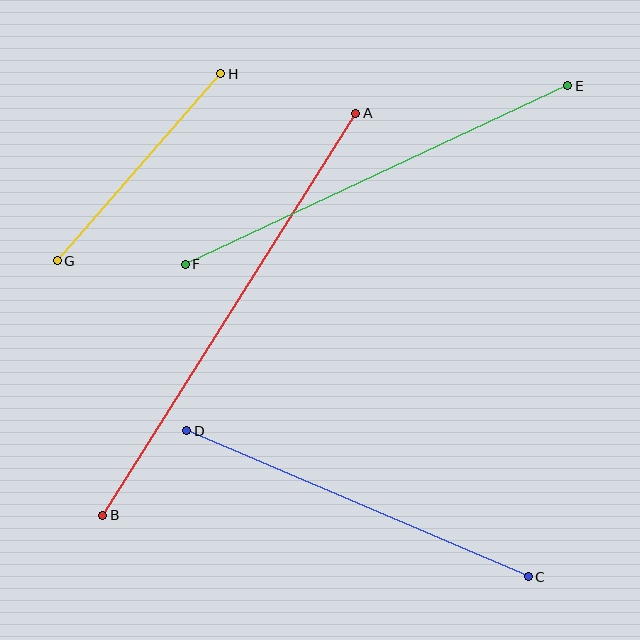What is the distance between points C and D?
The distance is approximately 372 pixels.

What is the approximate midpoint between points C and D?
The midpoint is at approximately (357, 504) pixels.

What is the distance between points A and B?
The distance is approximately 475 pixels.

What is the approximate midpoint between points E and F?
The midpoint is at approximately (376, 175) pixels.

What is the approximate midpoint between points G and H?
The midpoint is at approximately (139, 167) pixels.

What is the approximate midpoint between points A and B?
The midpoint is at approximately (229, 314) pixels.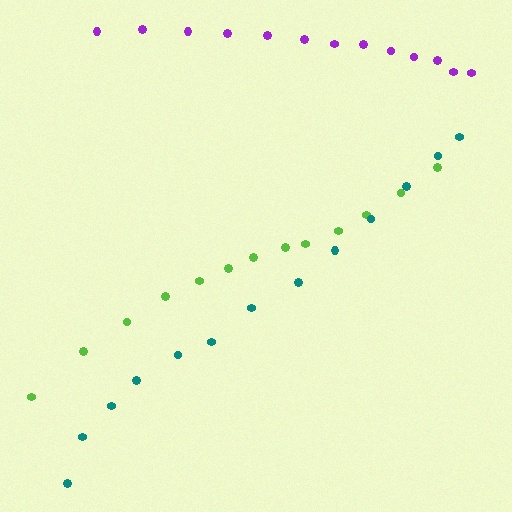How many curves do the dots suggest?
There are 3 distinct paths.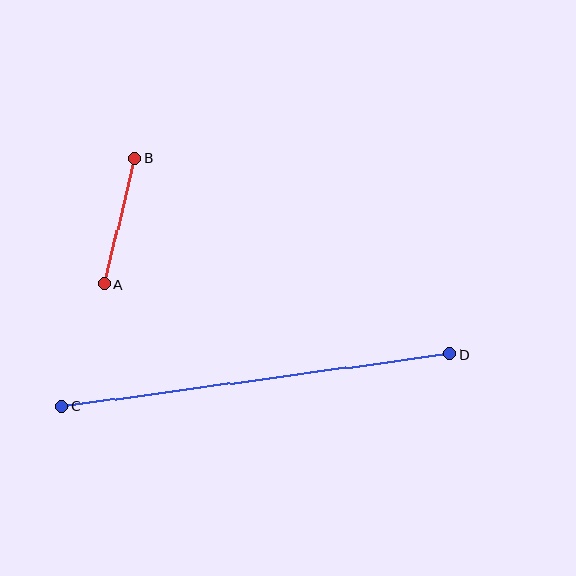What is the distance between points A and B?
The distance is approximately 130 pixels.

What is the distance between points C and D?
The distance is approximately 392 pixels.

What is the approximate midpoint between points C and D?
The midpoint is at approximately (256, 380) pixels.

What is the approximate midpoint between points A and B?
The midpoint is at approximately (120, 221) pixels.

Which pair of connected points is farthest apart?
Points C and D are farthest apart.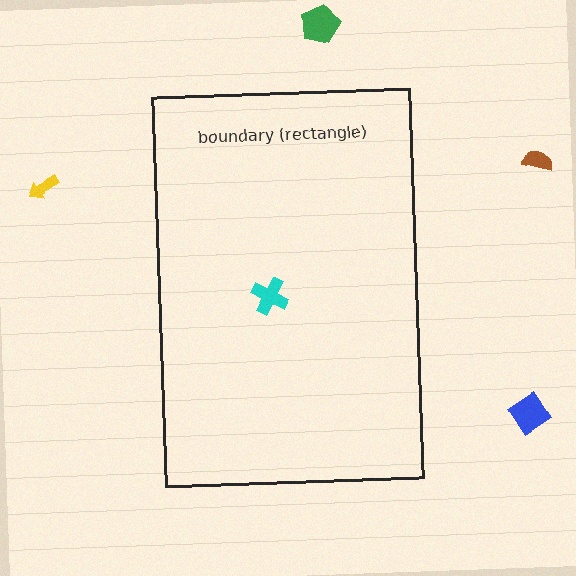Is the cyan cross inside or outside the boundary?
Inside.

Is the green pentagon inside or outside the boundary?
Outside.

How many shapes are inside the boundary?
1 inside, 4 outside.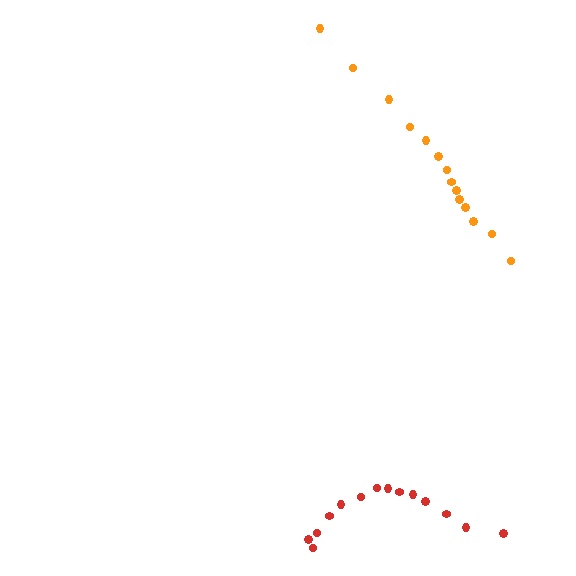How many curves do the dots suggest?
There are 2 distinct paths.